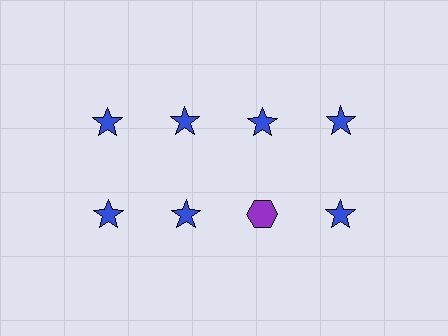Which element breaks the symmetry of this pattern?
The purple hexagon in the second row, center column breaks the symmetry. All other shapes are blue stars.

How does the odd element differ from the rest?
It differs in both color (purple instead of blue) and shape (hexagon instead of star).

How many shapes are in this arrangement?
There are 8 shapes arranged in a grid pattern.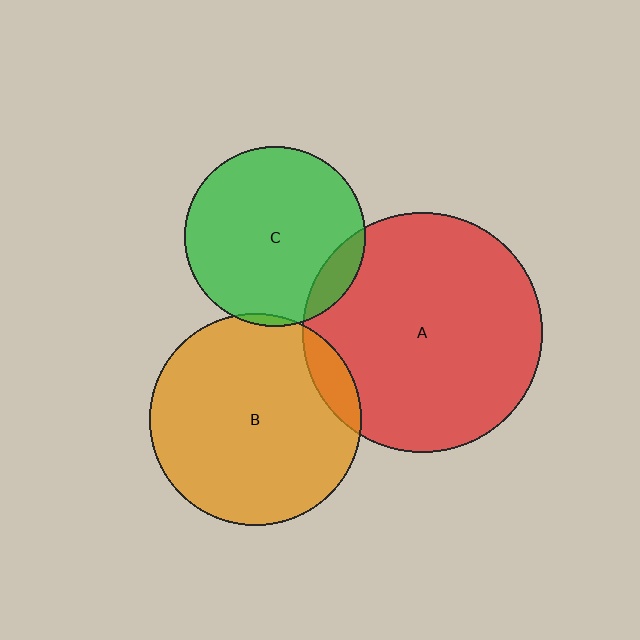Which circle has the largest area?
Circle A (red).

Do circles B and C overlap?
Yes.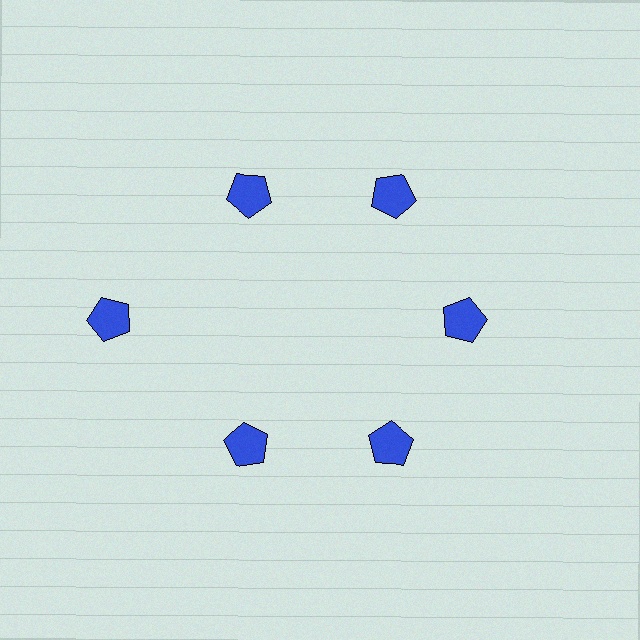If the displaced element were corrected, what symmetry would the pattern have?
It would have 6-fold rotational symmetry — the pattern would map onto itself every 60 degrees.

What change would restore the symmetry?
The symmetry would be restored by moving it inward, back onto the ring so that all 6 pentagons sit at equal angles and equal distance from the center.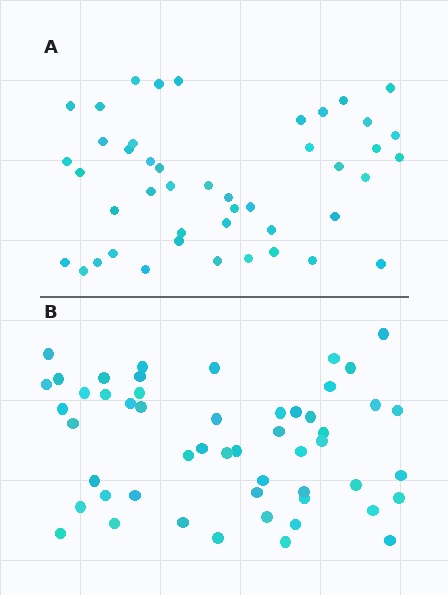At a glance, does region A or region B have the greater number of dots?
Region B (the bottom region) has more dots.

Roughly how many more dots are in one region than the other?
Region B has roughly 8 or so more dots than region A.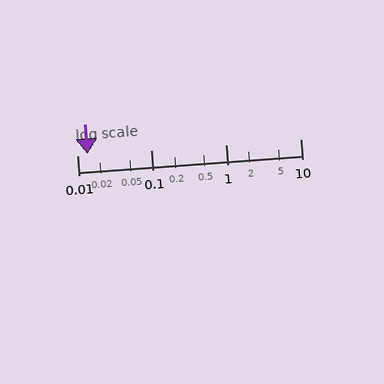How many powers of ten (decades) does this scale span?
The scale spans 3 decades, from 0.01 to 10.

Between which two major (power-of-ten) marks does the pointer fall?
The pointer is between 0.01 and 0.1.